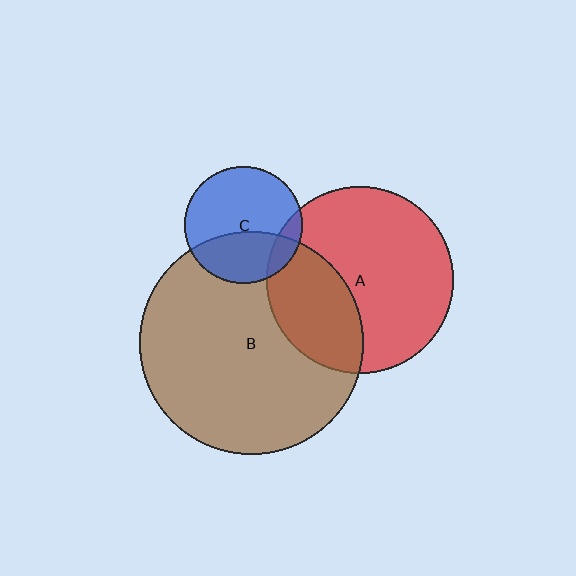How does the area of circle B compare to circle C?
Approximately 3.6 times.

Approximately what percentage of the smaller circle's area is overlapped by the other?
Approximately 35%.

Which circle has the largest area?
Circle B (brown).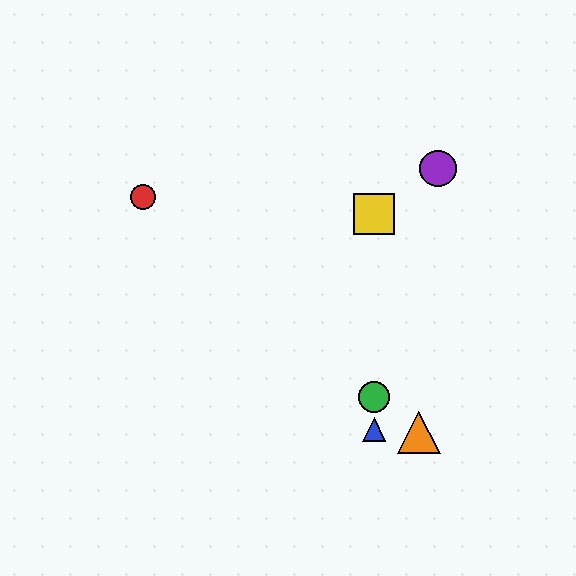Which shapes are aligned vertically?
The blue triangle, the green circle, the yellow square are aligned vertically.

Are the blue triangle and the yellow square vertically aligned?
Yes, both are at x≈374.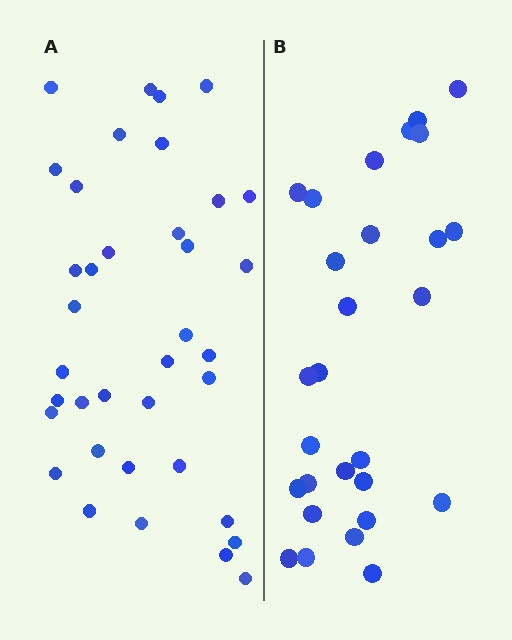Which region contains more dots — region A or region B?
Region A (the left region) has more dots.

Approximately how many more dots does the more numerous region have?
Region A has roughly 8 or so more dots than region B.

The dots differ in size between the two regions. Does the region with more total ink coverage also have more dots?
No. Region B has more total ink coverage because its dots are larger, but region A actually contains more individual dots. Total area can be misleading — the number of items is what matters here.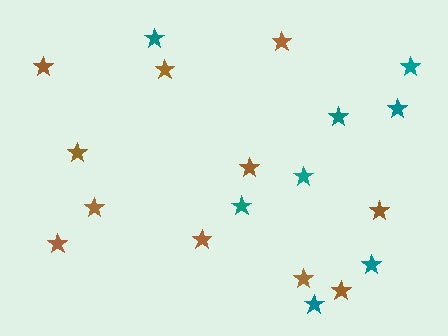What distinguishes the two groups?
There are 2 groups: one group of brown stars (11) and one group of teal stars (8).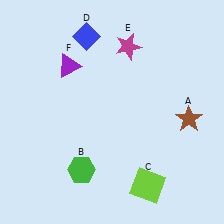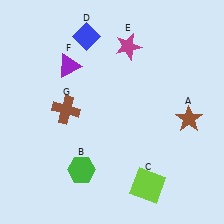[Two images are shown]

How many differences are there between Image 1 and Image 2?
There is 1 difference between the two images.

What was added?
A brown cross (G) was added in Image 2.